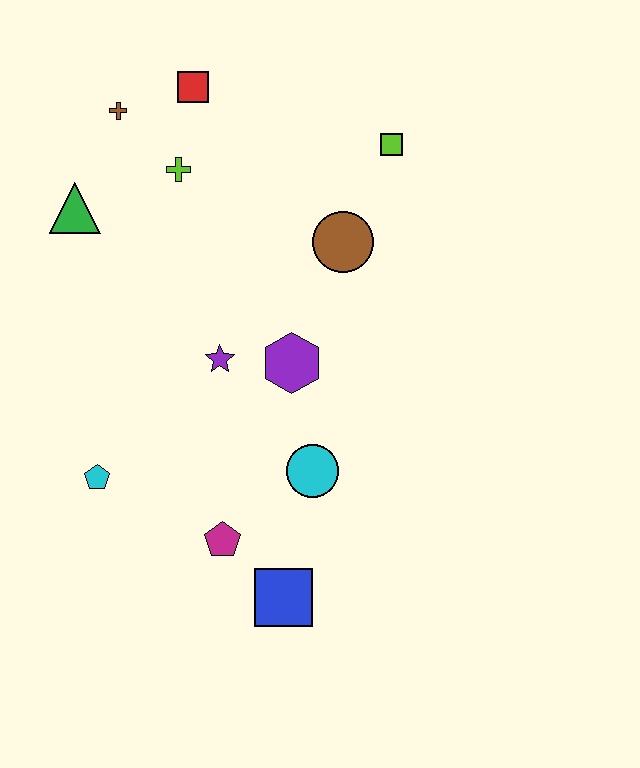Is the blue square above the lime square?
No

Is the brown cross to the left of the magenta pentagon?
Yes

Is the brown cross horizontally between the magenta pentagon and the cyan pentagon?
Yes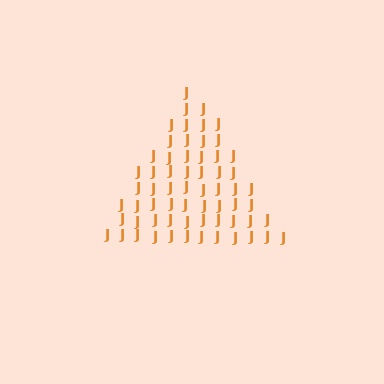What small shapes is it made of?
It is made of small letter J's.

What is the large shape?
The large shape is a triangle.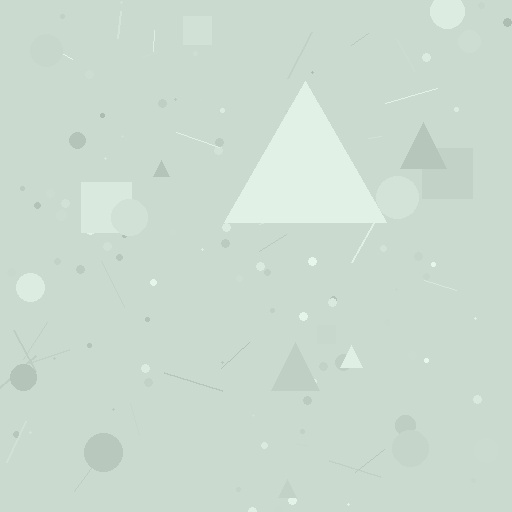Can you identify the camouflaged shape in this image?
The camouflaged shape is a triangle.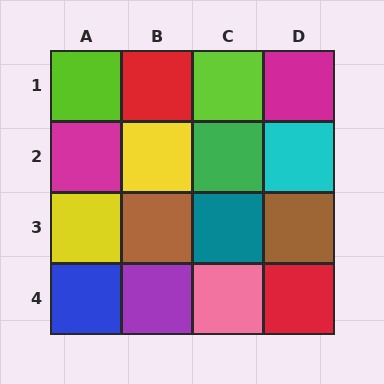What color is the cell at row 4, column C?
Pink.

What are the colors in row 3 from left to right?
Yellow, brown, teal, brown.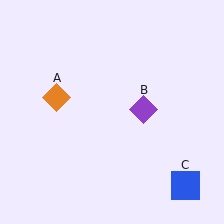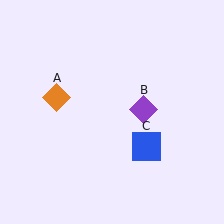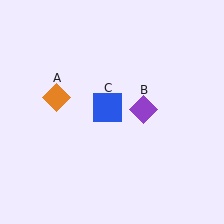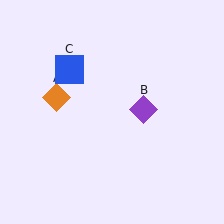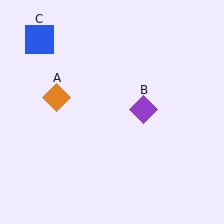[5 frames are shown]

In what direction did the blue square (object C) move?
The blue square (object C) moved up and to the left.